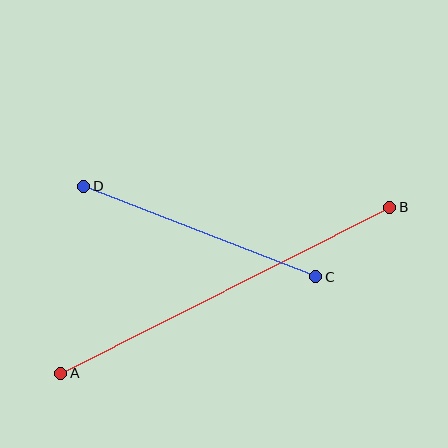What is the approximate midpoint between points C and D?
The midpoint is at approximately (200, 232) pixels.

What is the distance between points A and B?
The distance is approximately 368 pixels.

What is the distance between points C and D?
The distance is approximately 249 pixels.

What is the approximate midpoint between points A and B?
The midpoint is at approximately (225, 290) pixels.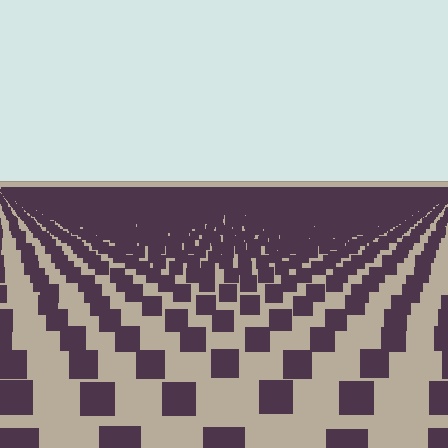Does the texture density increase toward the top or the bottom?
Density increases toward the top.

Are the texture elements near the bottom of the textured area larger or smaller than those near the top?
Larger. Near the bottom, elements are closer to the viewer and appear at a bigger on-screen size.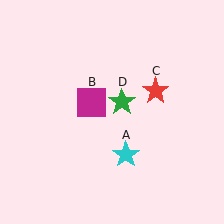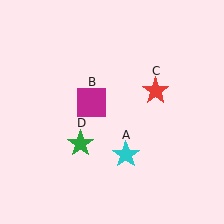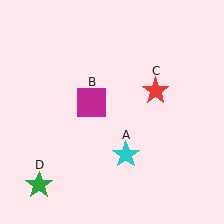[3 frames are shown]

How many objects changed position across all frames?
1 object changed position: green star (object D).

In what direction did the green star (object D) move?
The green star (object D) moved down and to the left.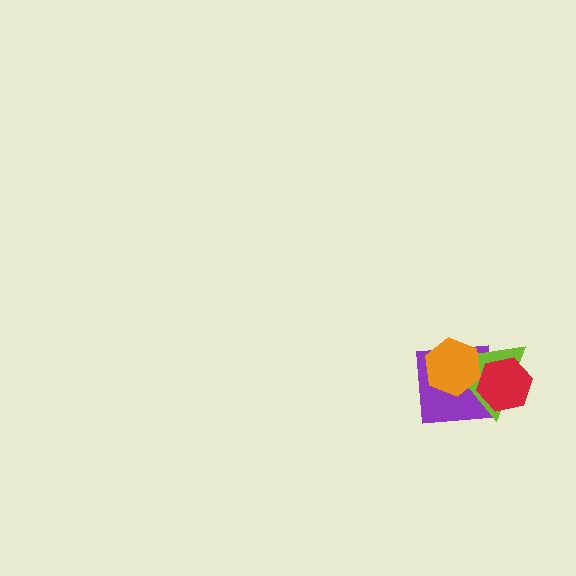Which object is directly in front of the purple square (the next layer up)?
The lime triangle is directly in front of the purple square.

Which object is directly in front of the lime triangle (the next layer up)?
The orange hexagon is directly in front of the lime triangle.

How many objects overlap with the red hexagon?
2 objects overlap with the red hexagon.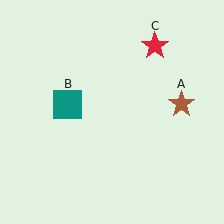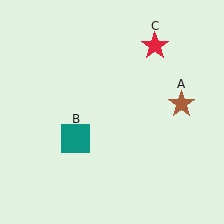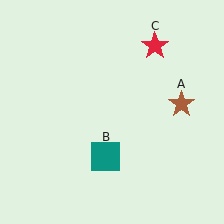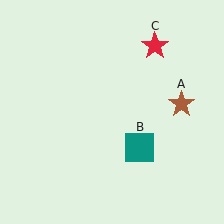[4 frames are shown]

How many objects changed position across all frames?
1 object changed position: teal square (object B).